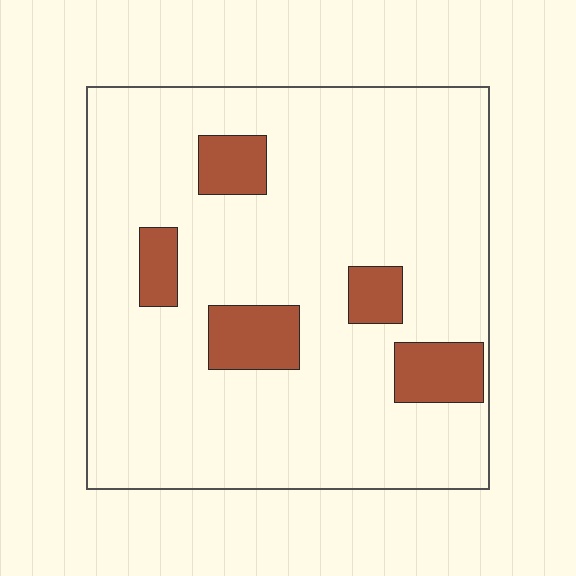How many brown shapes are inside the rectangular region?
5.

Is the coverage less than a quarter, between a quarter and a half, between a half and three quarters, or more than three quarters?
Less than a quarter.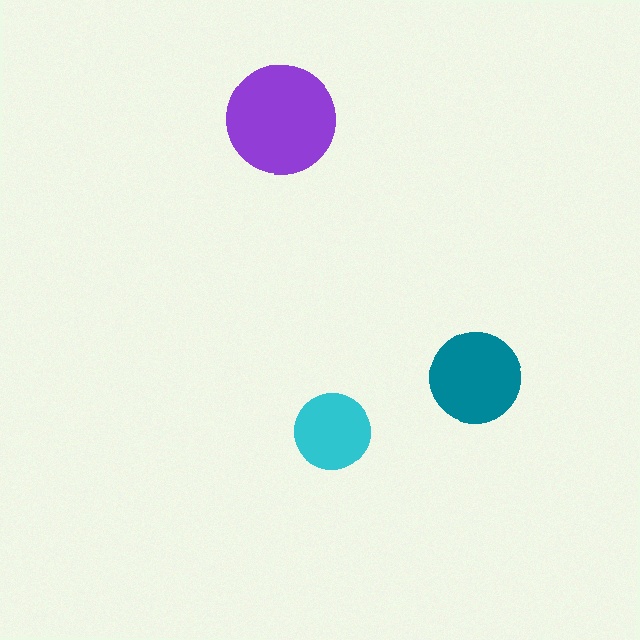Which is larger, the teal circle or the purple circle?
The purple one.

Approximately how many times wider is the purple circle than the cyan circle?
About 1.5 times wider.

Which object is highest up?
The purple circle is topmost.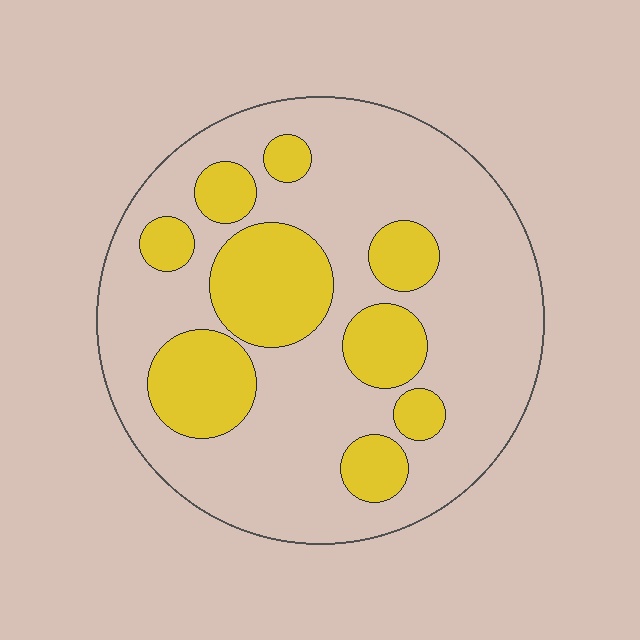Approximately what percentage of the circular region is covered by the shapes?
Approximately 30%.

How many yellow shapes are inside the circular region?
9.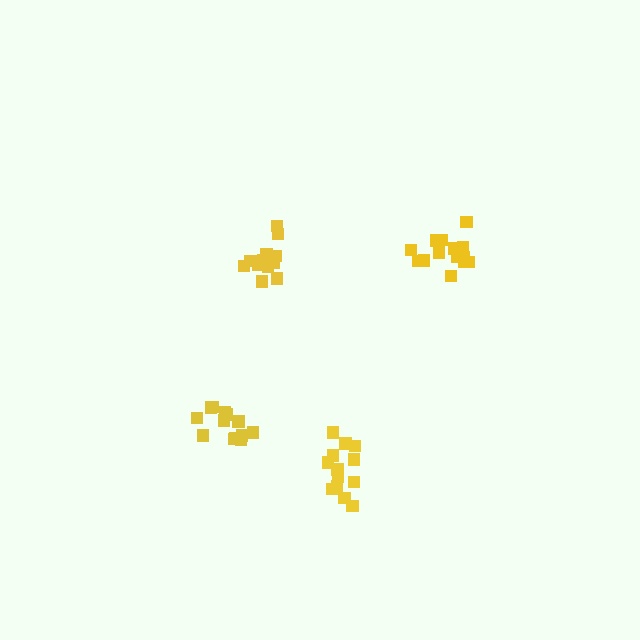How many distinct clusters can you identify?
There are 4 distinct clusters.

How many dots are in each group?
Group 1: 15 dots, Group 2: 13 dots, Group 3: 14 dots, Group 4: 14 dots (56 total).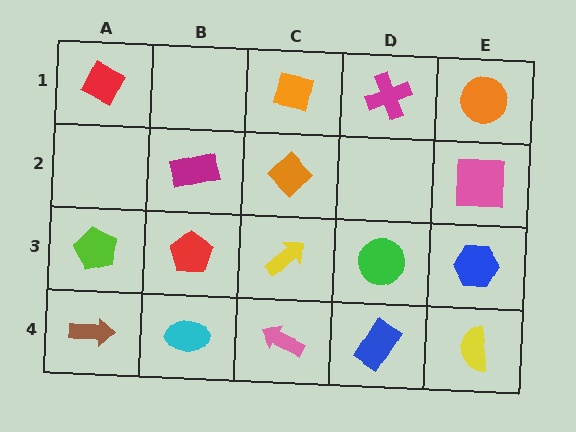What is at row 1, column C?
An orange square.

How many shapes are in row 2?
3 shapes.